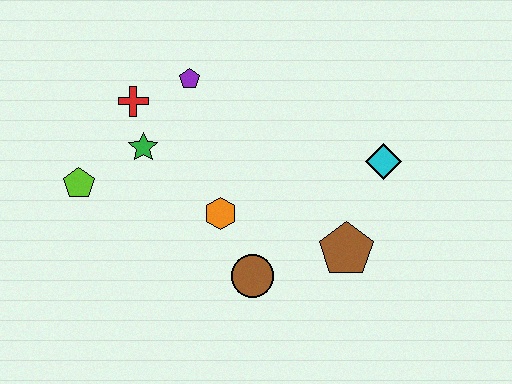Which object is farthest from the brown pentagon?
The lime pentagon is farthest from the brown pentagon.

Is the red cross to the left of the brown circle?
Yes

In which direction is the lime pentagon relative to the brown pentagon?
The lime pentagon is to the left of the brown pentagon.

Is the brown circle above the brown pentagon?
No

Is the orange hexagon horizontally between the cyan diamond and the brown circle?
No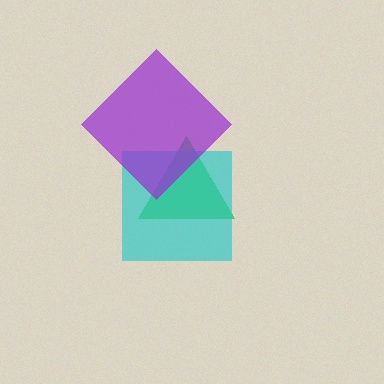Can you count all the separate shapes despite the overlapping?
Yes, there are 3 separate shapes.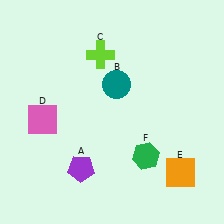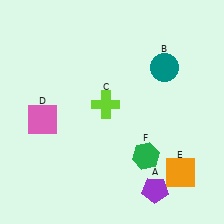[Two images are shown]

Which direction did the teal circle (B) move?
The teal circle (B) moved right.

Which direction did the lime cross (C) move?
The lime cross (C) moved down.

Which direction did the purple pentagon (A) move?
The purple pentagon (A) moved right.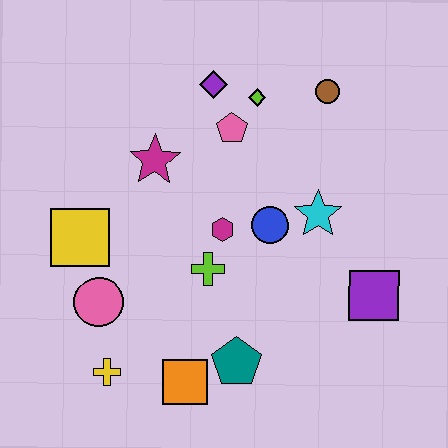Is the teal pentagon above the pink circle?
No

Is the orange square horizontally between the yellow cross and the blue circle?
Yes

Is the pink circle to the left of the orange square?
Yes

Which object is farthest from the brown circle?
The yellow cross is farthest from the brown circle.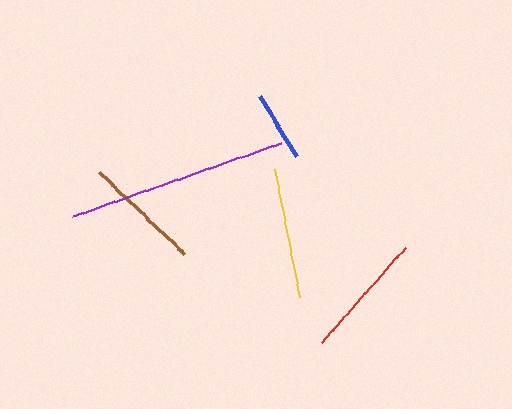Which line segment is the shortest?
The blue line is the shortest at approximately 71 pixels.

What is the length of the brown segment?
The brown segment is approximately 118 pixels long.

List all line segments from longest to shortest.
From longest to shortest: purple, yellow, red, brown, blue.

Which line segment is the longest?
The purple line is the longest at approximately 221 pixels.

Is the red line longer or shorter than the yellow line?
The yellow line is longer than the red line.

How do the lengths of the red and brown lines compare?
The red and brown lines are approximately the same length.